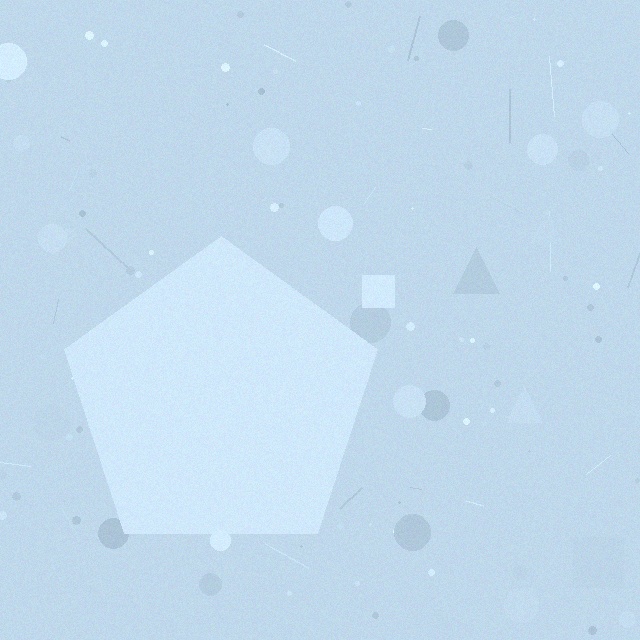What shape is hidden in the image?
A pentagon is hidden in the image.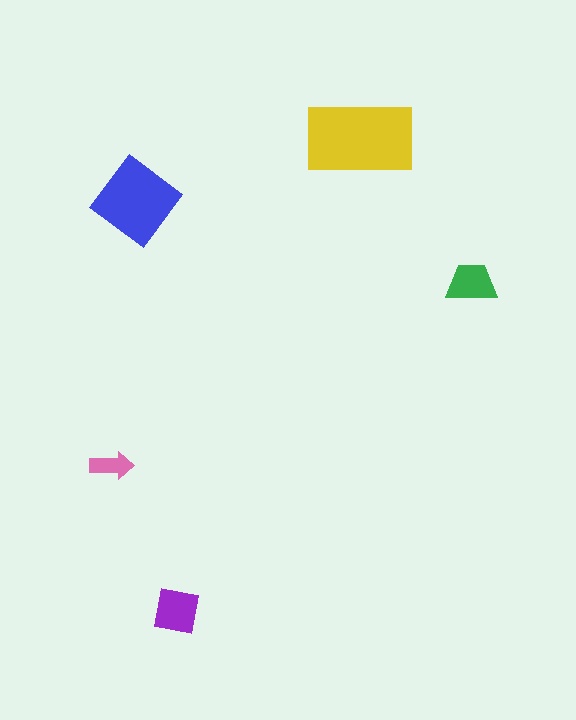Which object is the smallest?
The pink arrow.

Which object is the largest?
The yellow rectangle.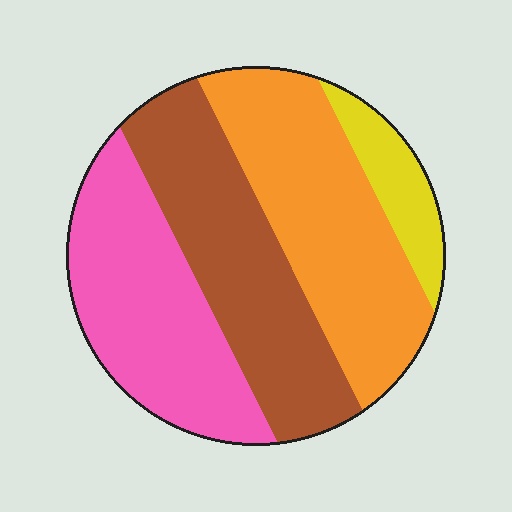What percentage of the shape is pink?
Pink takes up between a quarter and a half of the shape.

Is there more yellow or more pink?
Pink.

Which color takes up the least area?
Yellow, at roughly 10%.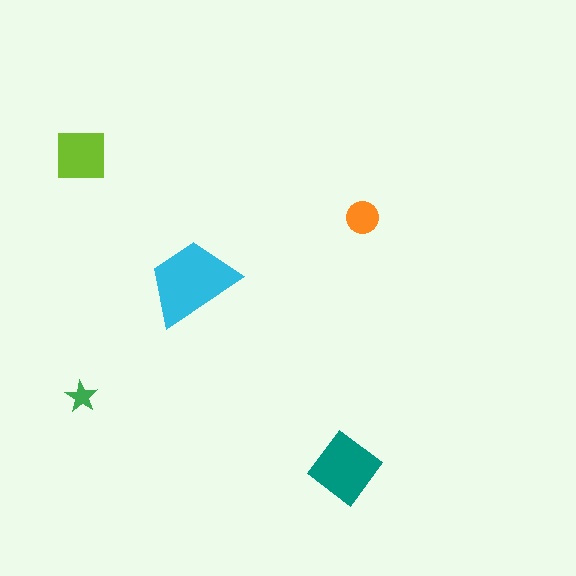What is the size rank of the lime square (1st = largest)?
3rd.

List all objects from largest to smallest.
The cyan trapezoid, the teal diamond, the lime square, the orange circle, the green star.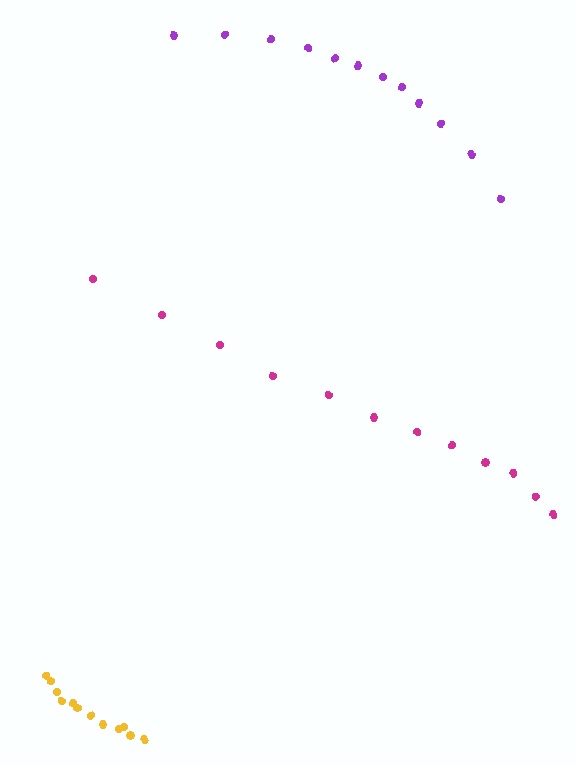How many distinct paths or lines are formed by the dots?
There are 3 distinct paths.